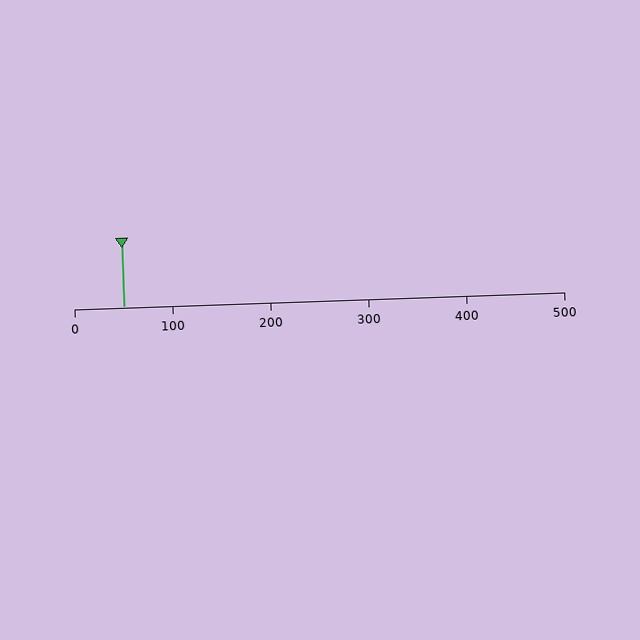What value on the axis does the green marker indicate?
The marker indicates approximately 50.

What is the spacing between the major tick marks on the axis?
The major ticks are spaced 100 apart.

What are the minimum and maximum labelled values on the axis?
The axis runs from 0 to 500.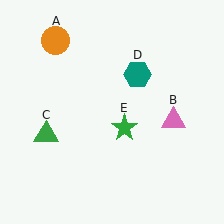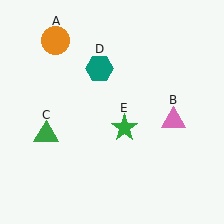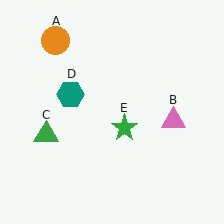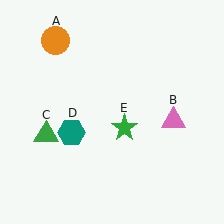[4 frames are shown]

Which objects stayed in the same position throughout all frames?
Orange circle (object A) and pink triangle (object B) and green triangle (object C) and green star (object E) remained stationary.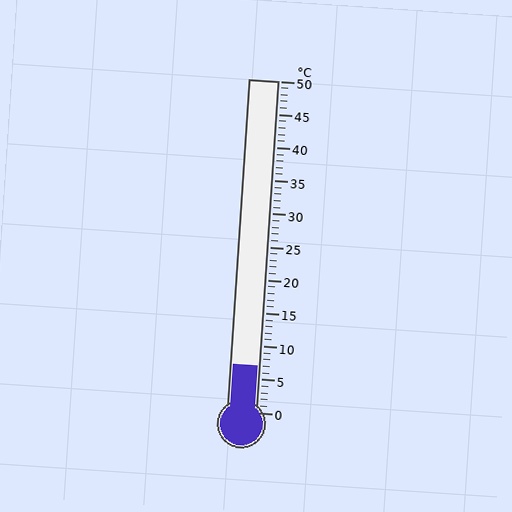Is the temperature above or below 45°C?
The temperature is below 45°C.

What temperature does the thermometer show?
The thermometer shows approximately 7°C.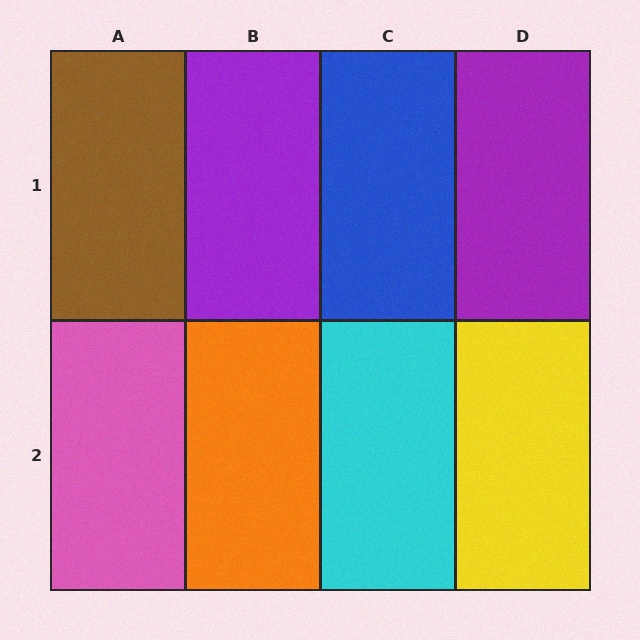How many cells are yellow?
1 cell is yellow.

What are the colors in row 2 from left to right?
Pink, orange, cyan, yellow.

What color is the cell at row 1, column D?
Purple.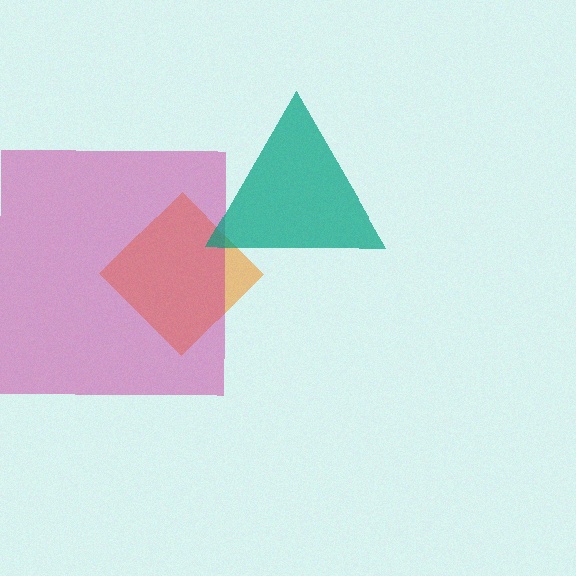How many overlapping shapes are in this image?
There are 3 overlapping shapes in the image.